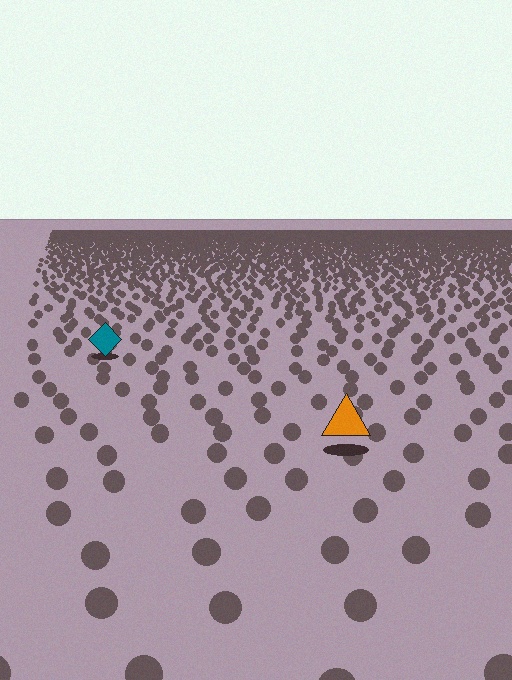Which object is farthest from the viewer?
The teal diamond is farthest from the viewer. It appears smaller and the ground texture around it is denser.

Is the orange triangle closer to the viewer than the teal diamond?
Yes. The orange triangle is closer — you can tell from the texture gradient: the ground texture is coarser near it.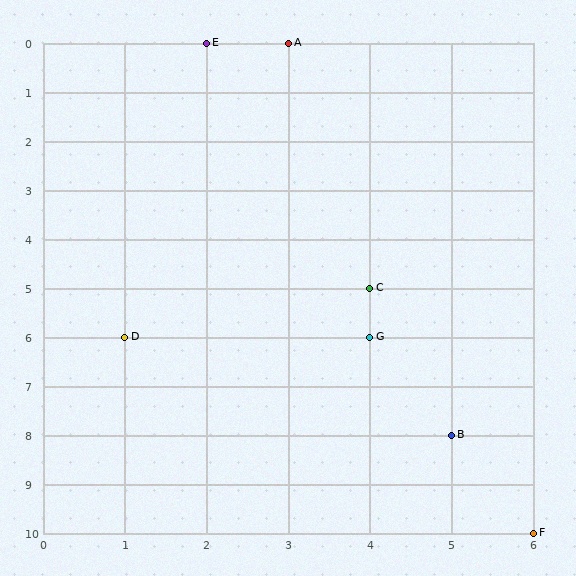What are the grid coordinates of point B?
Point B is at grid coordinates (5, 8).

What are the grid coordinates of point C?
Point C is at grid coordinates (4, 5).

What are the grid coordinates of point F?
Point F is at grid coordinates (6, 10).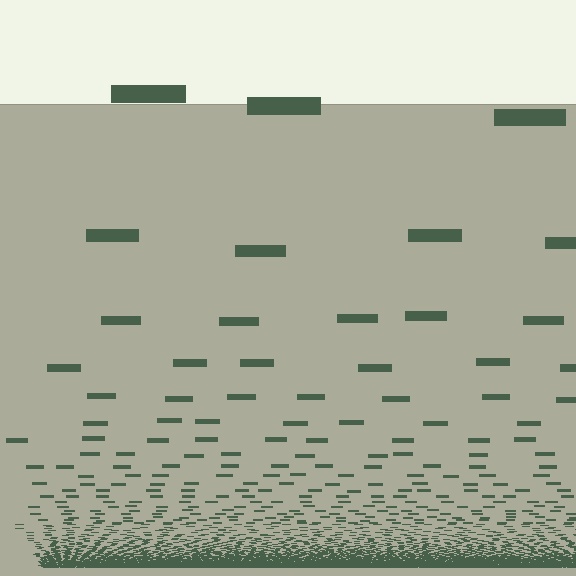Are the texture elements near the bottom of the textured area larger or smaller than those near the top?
Smaller. The gradient is inverted — elements near the bottom are smaller and denser.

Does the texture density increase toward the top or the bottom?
Density increases toward the bottom.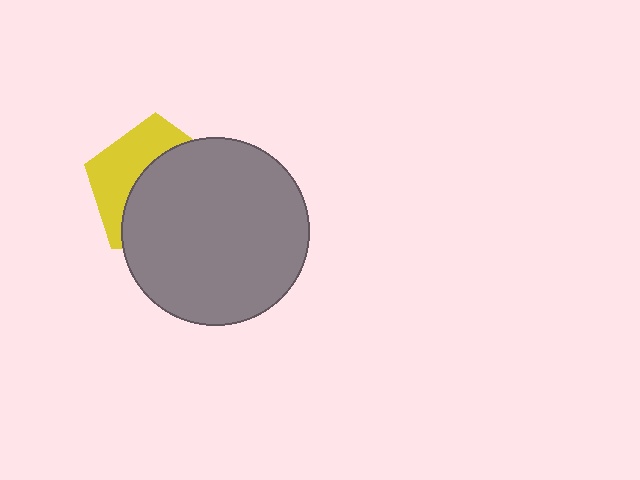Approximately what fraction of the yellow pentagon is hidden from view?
Roughly 62% of the yellow pentagon is hidden behind the gray circle.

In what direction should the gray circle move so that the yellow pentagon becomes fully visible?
The gray circle should move toward the lower-right. That is the shortest direction to clear the overlap and leave the yellow pentagon fully visible.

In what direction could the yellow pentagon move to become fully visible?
The yellow pentagon could move toward the upper-left. That would shift it out from behind the gray circle entirely.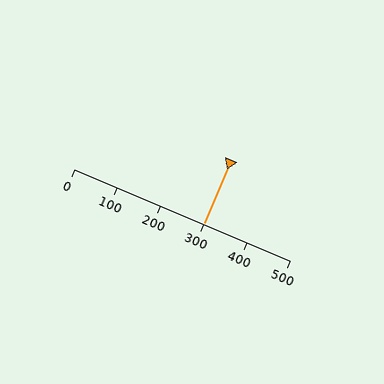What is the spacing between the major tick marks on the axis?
The major ticks are spaced 100 apart.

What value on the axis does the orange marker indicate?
The marker indicates approximately 300.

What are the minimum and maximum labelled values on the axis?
The axis runs from 0 to 500.